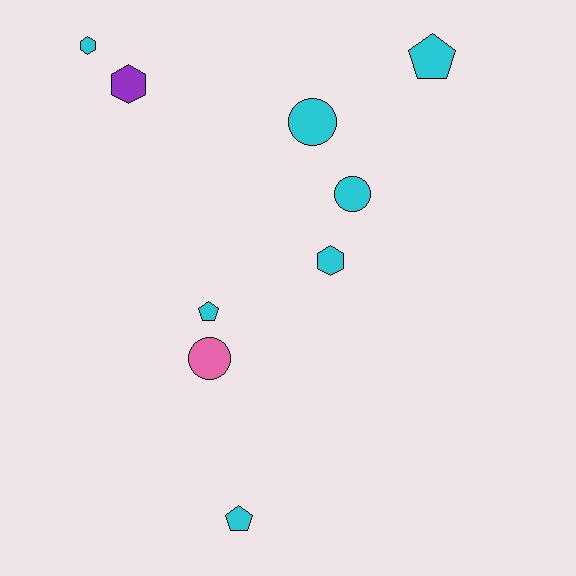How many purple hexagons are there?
There is 1 purple hexagon.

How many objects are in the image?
There are 9 objects.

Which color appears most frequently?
Cyan, with 7 objects.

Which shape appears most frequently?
Pentagon, with 3 objects.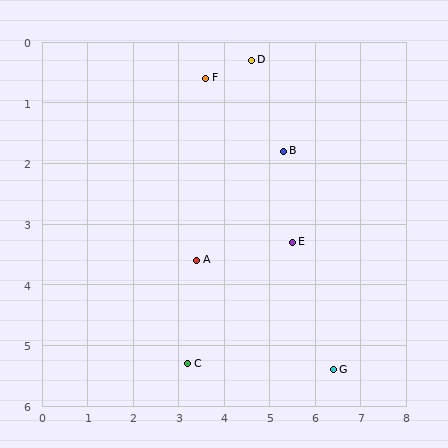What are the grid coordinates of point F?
Point F is at approximately (3.6, 0.6).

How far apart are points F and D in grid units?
Points F and D are about 1.0 grid units apart.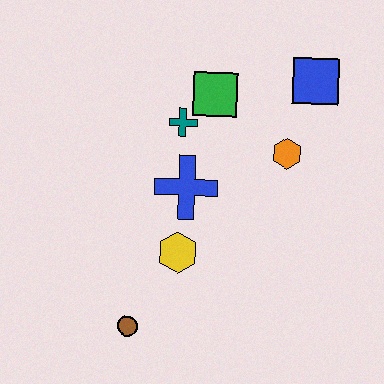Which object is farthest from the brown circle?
The blue square is farthest from the brown circle.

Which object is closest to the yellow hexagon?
The blue cross is closest to the yellow hexagon.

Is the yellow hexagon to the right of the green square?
No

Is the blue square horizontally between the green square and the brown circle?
No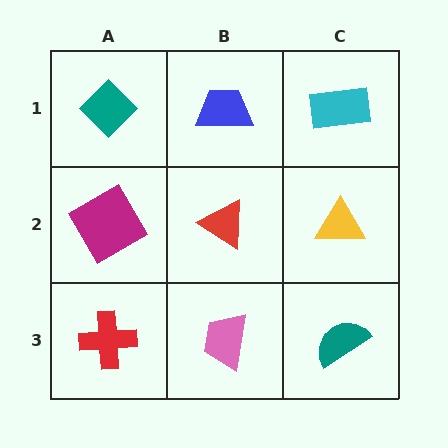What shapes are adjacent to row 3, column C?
A yellow triangle (row 2, column C), a pink trapezoid (row 3, column B).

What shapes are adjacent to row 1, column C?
A yellow triangle (row 2, column C), a blue trapezoid (row 1, column B).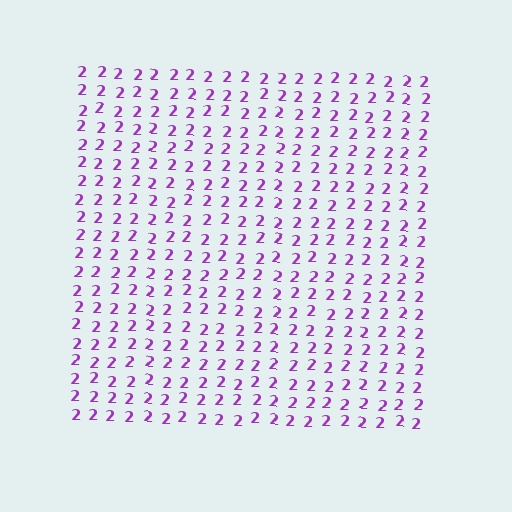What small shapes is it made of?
It is made of small digit 2's.